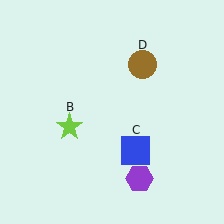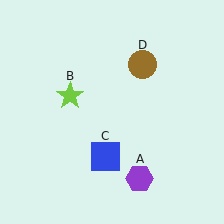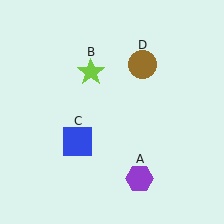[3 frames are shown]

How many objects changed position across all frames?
2 objects changed position: lime star (object B), blue square (object C).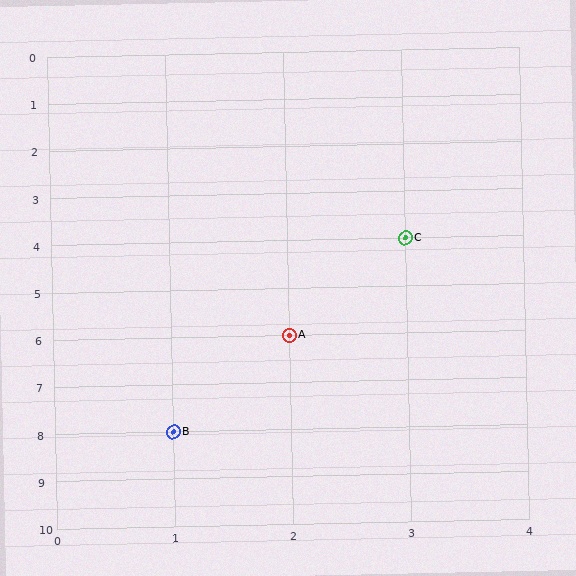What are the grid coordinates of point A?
Point A is at grid coordinates (2, 6).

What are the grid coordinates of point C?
Point C is at grid coordinates (3, 4).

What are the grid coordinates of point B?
Point B is at grid coordinates (1, 8).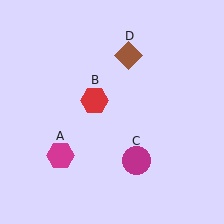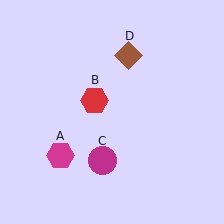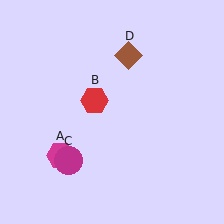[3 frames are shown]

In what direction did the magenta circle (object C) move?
The magenta circle (object C) moved left.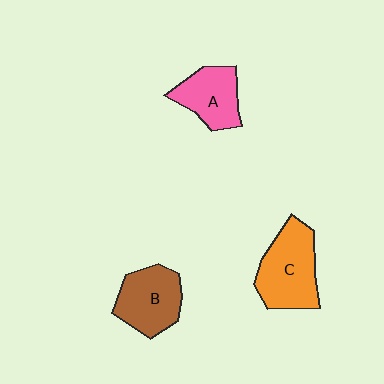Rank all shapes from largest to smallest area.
From largest to smallest: C (orange), B (brown), A (pink).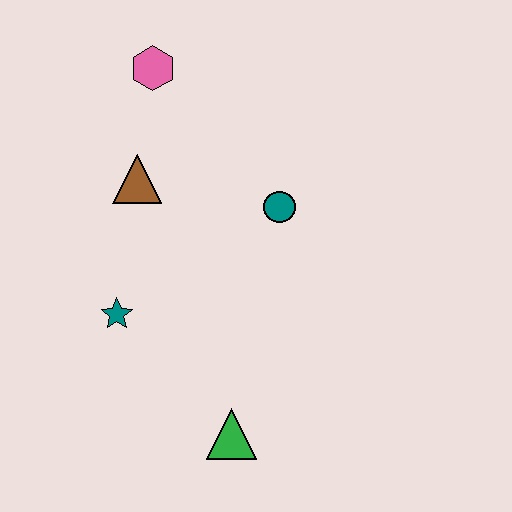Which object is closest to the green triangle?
The teal star is closest to the green triangle.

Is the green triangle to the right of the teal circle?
No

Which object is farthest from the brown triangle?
The green triangle is farthest from the brown triangle.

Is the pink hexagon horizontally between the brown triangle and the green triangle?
Yes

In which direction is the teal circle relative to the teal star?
The teal circle is to the right of the teal star.